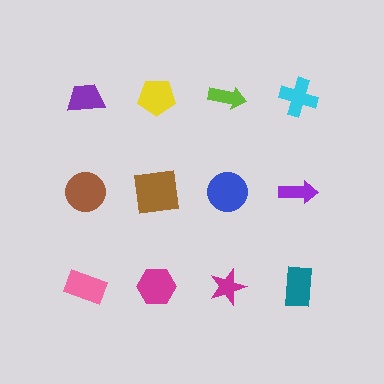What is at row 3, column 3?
A magenta star.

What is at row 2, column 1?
A brown circle.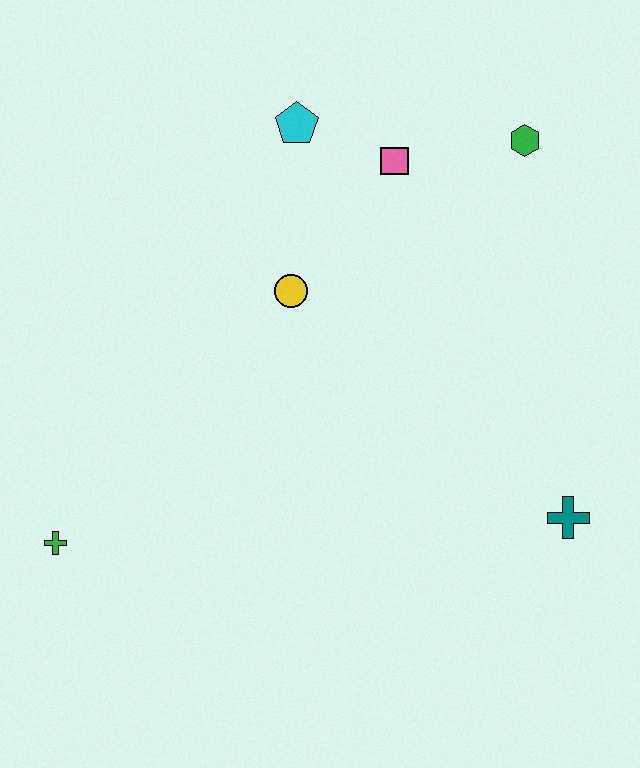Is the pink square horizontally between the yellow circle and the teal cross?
Yes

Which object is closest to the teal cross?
The yellow circle is closest to the teal cross.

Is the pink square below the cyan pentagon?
Yes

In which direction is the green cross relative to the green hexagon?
The green cross is to the left of the green hexagon.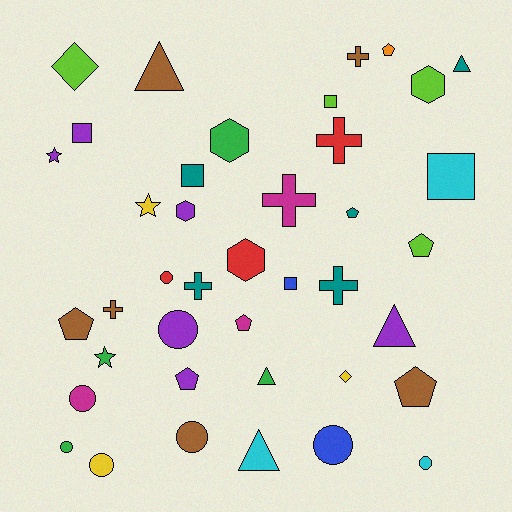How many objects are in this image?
There are 40 objects.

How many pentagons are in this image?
There are 7 pentagons.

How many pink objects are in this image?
There are no pink objects.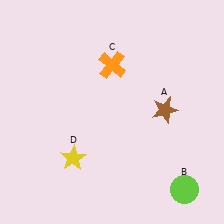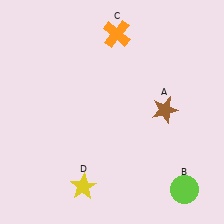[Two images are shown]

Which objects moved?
The objects that moved are: the orange cross (C), the yellow star (D).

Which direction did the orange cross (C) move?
The orange cross (C) moved up.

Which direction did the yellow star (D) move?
The yellow star (D) moved down.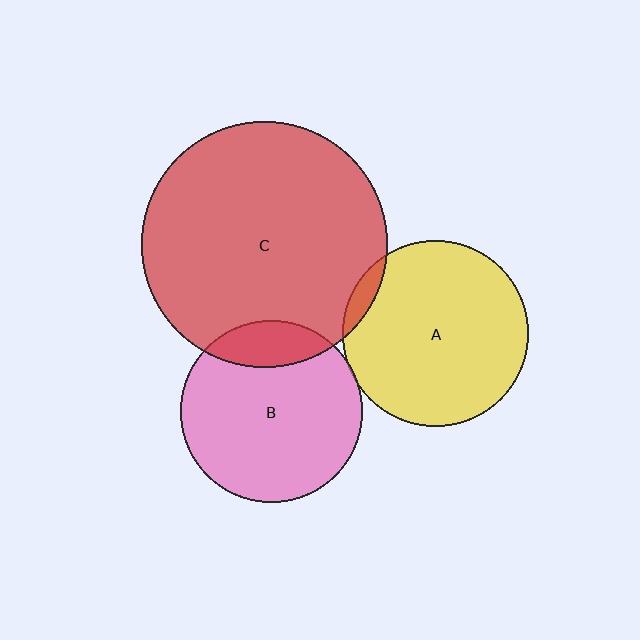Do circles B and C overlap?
Yes.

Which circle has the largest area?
Circle C (red).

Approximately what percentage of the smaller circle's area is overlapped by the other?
Approximately 15%.